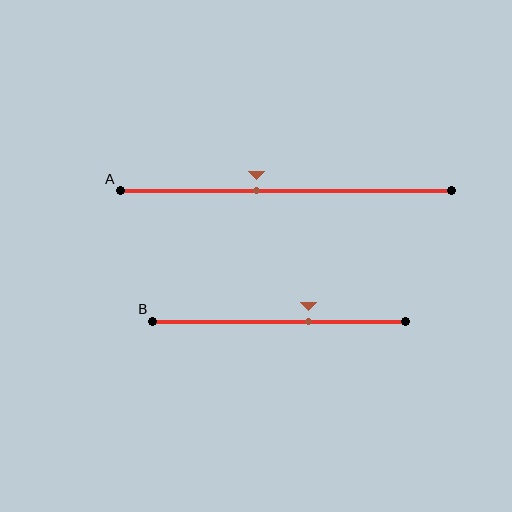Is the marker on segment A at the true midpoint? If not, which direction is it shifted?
No, the marker on segment A is shifted to the left by about 9% of the segment length.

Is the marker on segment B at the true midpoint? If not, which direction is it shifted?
No, the marker on segment B is shifted to the right by about 12% of the segment length.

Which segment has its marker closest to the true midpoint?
Segment A has its marker closest to the true midpoint.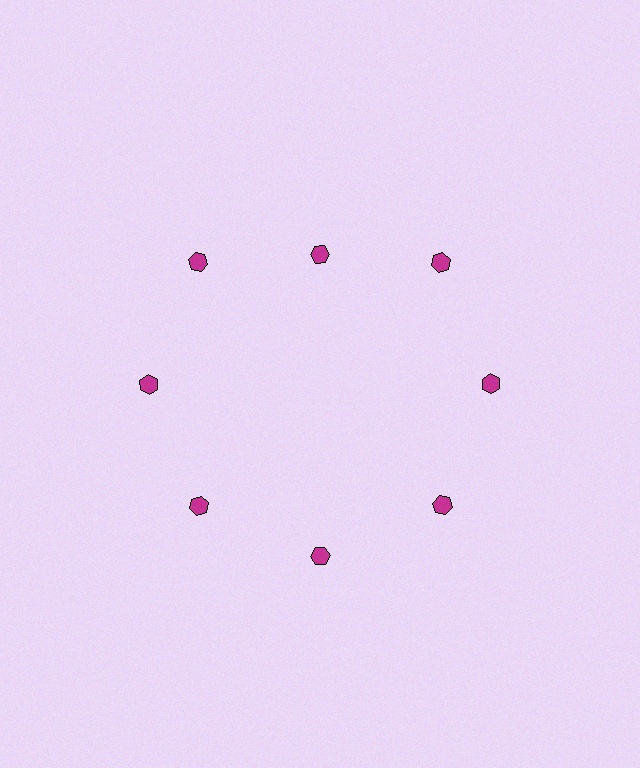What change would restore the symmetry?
The symmetry would be restored by moving it outward, back onto the ring so that all 8 hexagons sit at equal angles and equal distance from the center.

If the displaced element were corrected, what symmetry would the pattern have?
It would have 8-fold rotational symmetry — the pattern would map onto itself every 45 degrees.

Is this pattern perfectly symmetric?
No. The 8 magenta hexagons are arranged in a ring, but one element near the 12 o'clock position is pulled inward toward the center, breaking the 8-fold rotational symmetry.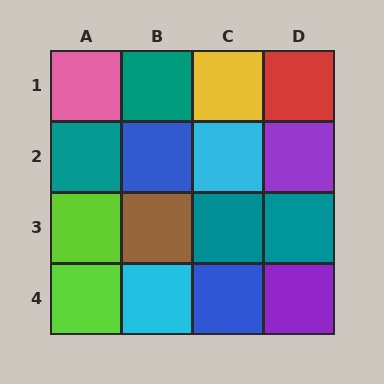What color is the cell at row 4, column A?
Lime.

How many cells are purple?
2 cells are purple.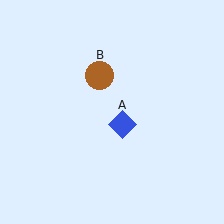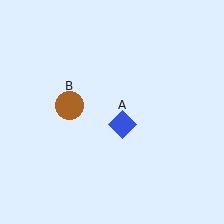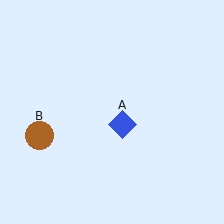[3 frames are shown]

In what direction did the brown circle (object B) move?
The brown circle (object B) moved down and to the left.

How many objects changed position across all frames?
1 object changed position: brown circle (object B).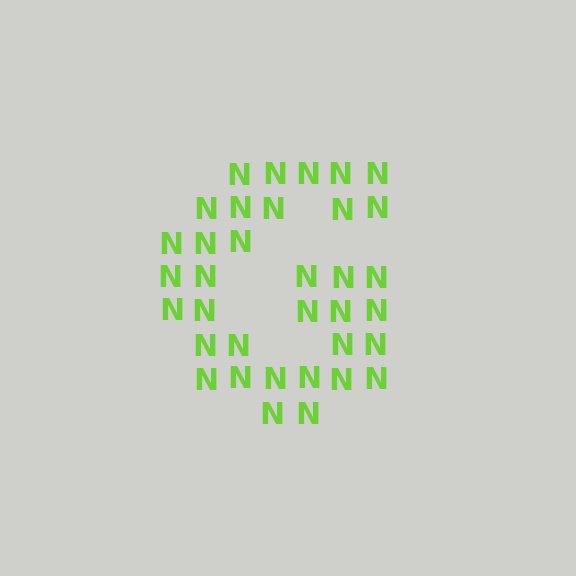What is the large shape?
The large shape is the letter G.